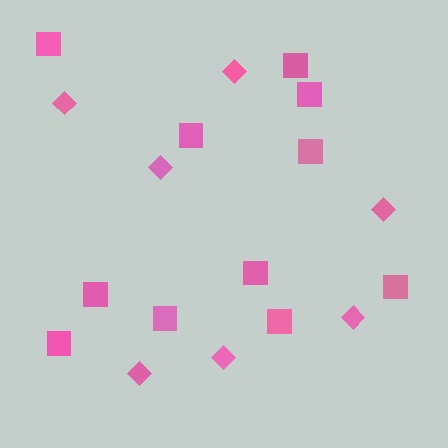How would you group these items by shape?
There are 2 groups: one group of diamonds (7) and one group of squares (11).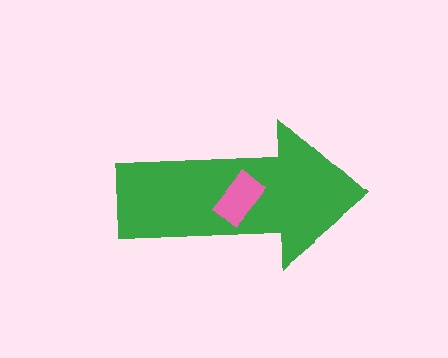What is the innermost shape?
The pink rectangle.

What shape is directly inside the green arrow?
The pink rectangle.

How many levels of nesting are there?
2.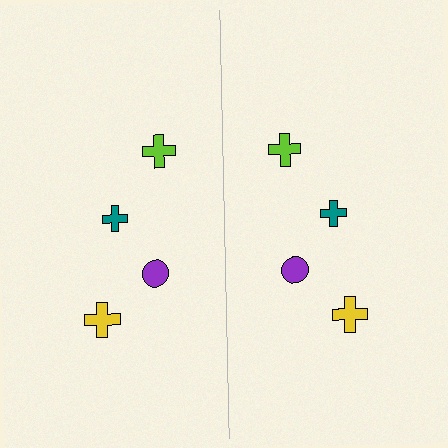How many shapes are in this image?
There are 8 shapes in this image.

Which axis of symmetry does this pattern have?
The pattern has a vertical axis of symmetry running through the center of the image.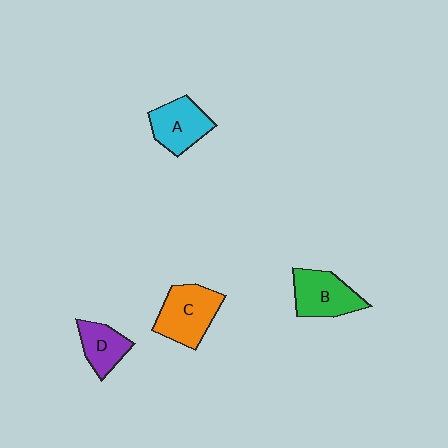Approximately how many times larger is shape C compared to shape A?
Approximately 1.2 times.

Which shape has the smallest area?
Shape D (purple).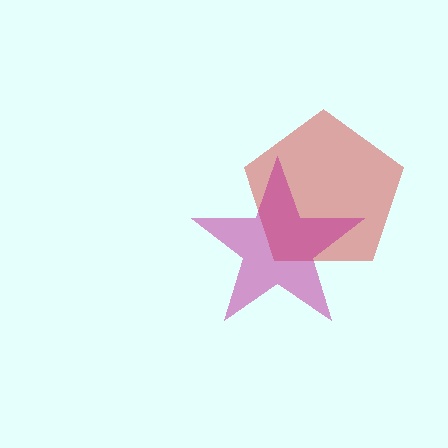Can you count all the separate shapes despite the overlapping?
Yes, there are 2 separate shapes.